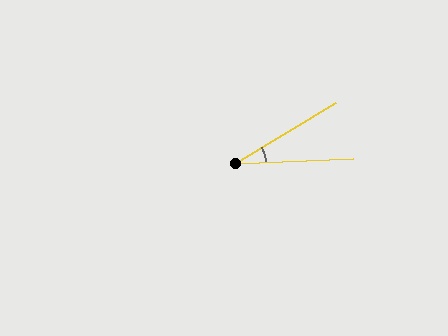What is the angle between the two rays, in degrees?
Approximately 29 degrees.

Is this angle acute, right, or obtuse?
It is acute.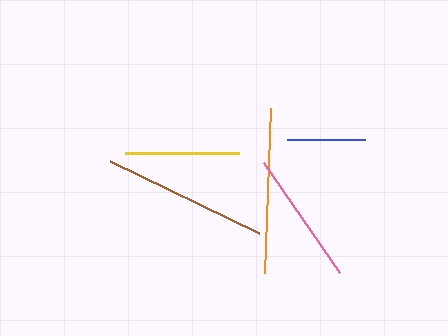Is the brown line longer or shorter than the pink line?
The brown line is longer than the pink line.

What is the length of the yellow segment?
The yellow segment is approximately 114 pixels long.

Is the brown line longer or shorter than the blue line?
The brown line is longer than the blue line.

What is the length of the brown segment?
The brown segment is approximately 165 pixels long.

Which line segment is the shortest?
The blue line is the shortest at approximately 78 pixels.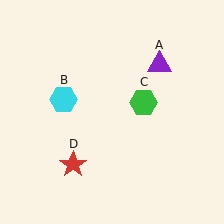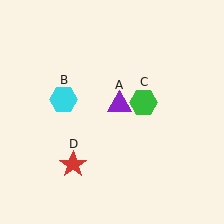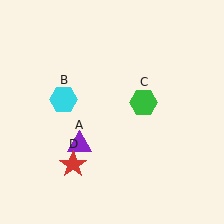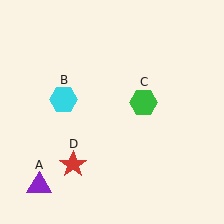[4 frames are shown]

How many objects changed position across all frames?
1 object changed position: purple triangle (object A).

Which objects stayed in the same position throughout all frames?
Cyan hexagon (object B) and green hexagon (object C) and red star (object D) remained stationary.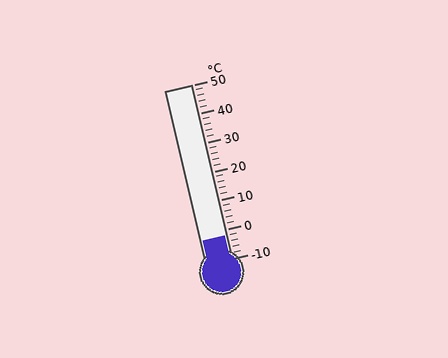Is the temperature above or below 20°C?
The temperature is below 20°C.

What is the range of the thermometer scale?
The thermometer scale ranges from -10°C to 50°C.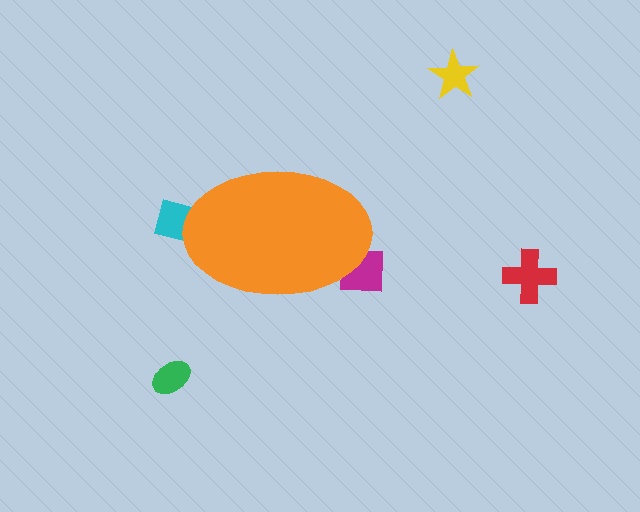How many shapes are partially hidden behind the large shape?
2 shapes are partially hidden.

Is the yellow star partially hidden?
No, the yellow star is fully visible.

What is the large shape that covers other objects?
An orange ellipse.